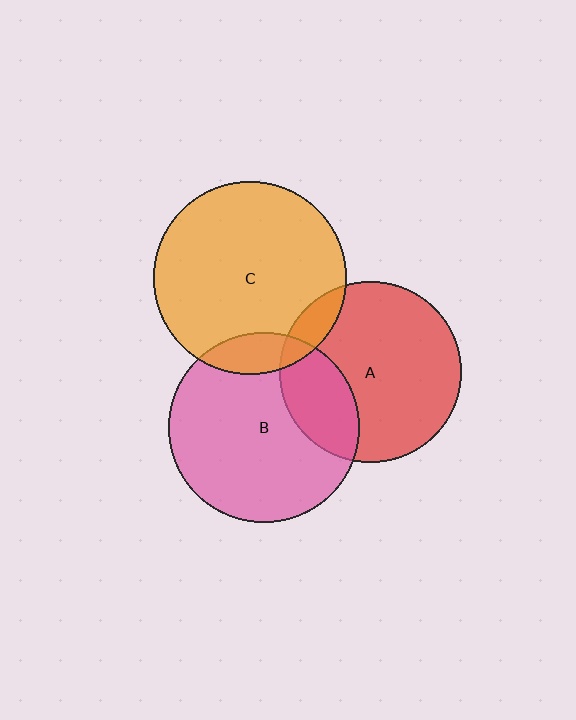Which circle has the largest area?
Circle C (orange).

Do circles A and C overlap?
Yes.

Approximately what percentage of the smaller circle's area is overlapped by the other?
Approximately 10%.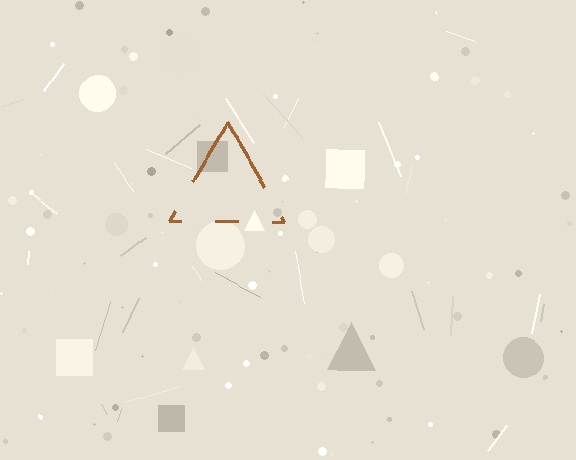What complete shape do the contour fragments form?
The contour fragments form a triangle.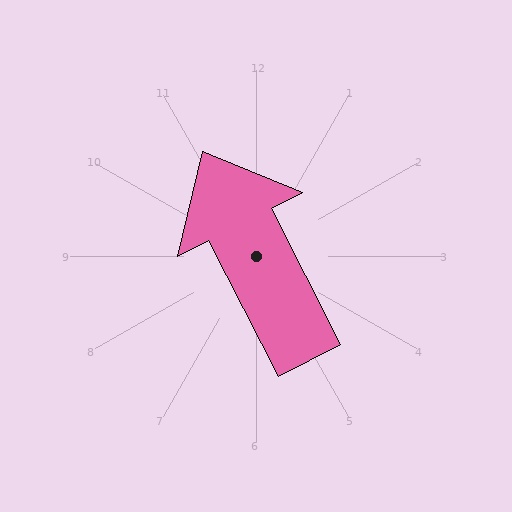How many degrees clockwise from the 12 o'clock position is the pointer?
Approximately 333 degrees.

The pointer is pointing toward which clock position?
Roughly 11 o'clock.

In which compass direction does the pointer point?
Northwest.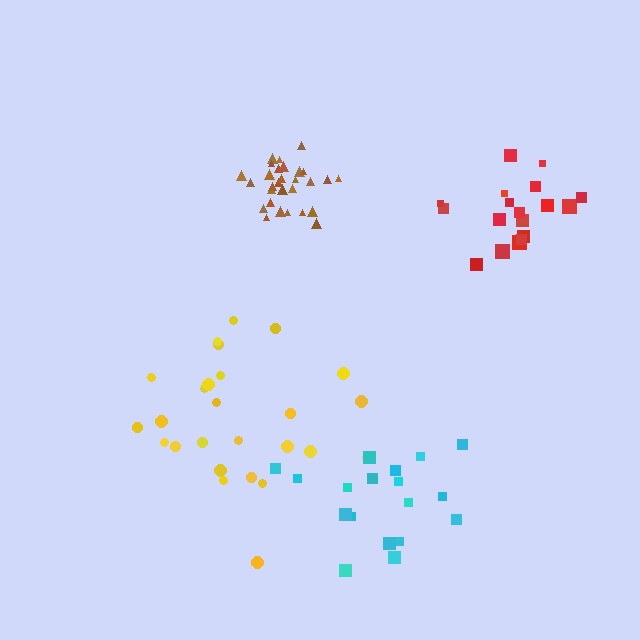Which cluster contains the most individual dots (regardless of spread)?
Brown (29).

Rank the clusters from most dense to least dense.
brown, red, cyan, yellow.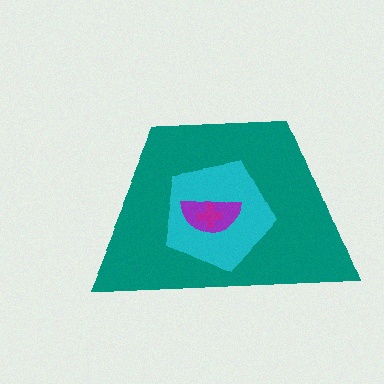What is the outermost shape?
The teal trapezoid.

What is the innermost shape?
The magenta cross.